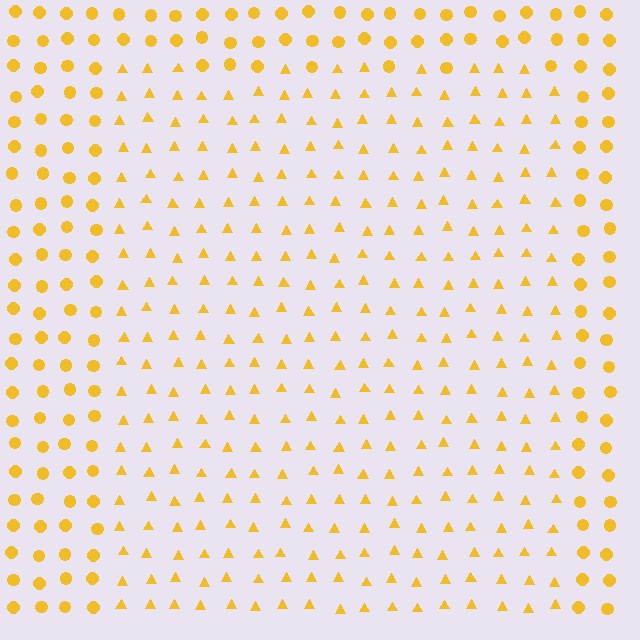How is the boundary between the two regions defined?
The boundary is defined by a change in element shape: triangles inside vs. circles outside. All elements share the same color and spacing.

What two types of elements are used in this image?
The image uses triangles inside the rectangle region and circles outside it.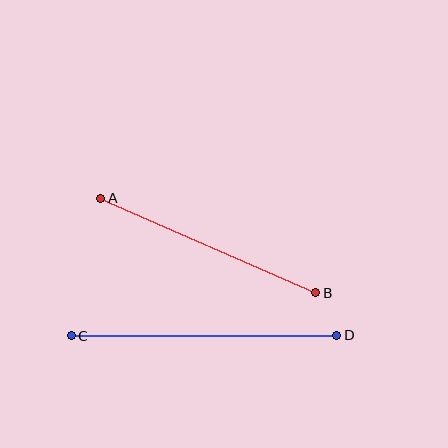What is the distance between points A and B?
The distance is approximately 235 pixels.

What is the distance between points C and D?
The distance is approximately 265 pixels.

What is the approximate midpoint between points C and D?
The midpoint is at approximately (204, 335) pixels.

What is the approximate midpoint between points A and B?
The midpoint is at approximately (208, 246) pixels.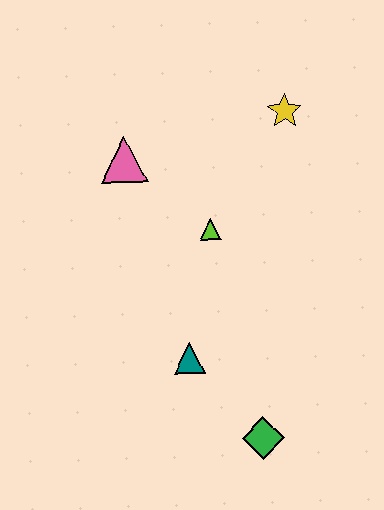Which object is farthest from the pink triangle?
The green diamond is farthest from the pink triangle.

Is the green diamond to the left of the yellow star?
Yes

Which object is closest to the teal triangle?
The green diamond is closest to the teal triangle.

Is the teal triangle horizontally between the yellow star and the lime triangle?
No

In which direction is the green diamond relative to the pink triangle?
The green diamond is below the pink triangle.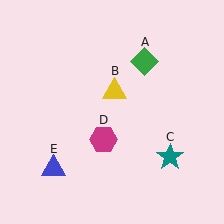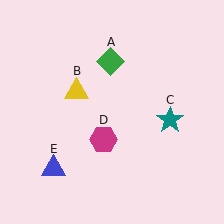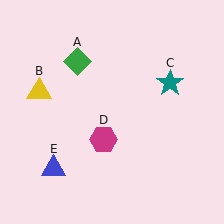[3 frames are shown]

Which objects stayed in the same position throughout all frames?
Magenta hexagon (object D) and blue triangle (object E) remained stationary.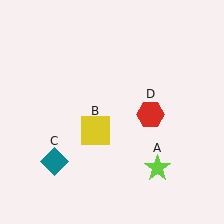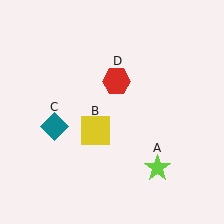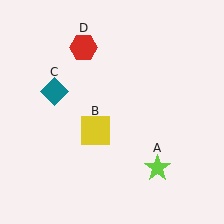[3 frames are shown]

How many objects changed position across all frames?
2 objects changed position: teal diamond (object C), red hexagon (object D).